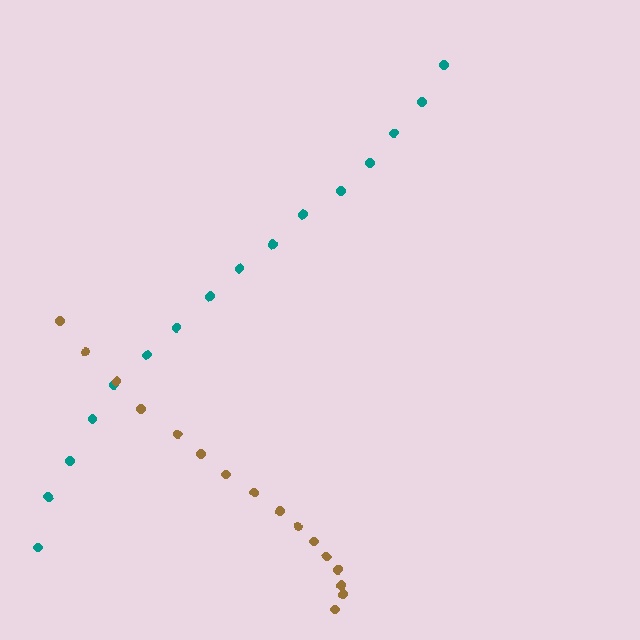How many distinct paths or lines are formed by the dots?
There are 2 distinct paths.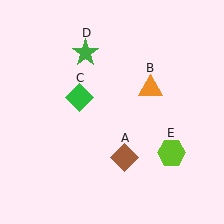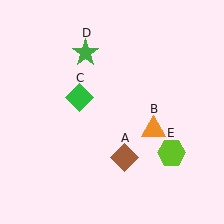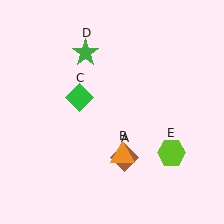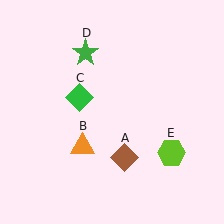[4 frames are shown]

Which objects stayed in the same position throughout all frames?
Brown diamond (object A) and green diamond (object C) and green star (object D) and lime hexagon (object E) remained stationary.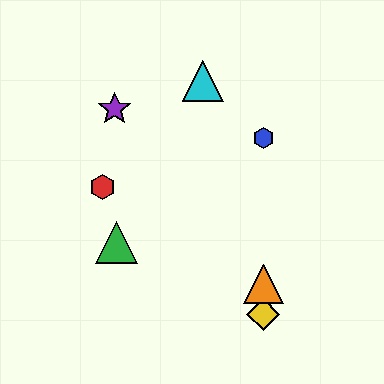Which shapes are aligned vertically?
The blue hexagon, the yellow diamond, the orange triangle are aligned vertically.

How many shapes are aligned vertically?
3 shapes (the blue hexagon, the yellow diamond, the orange triangle) are aligned vertically.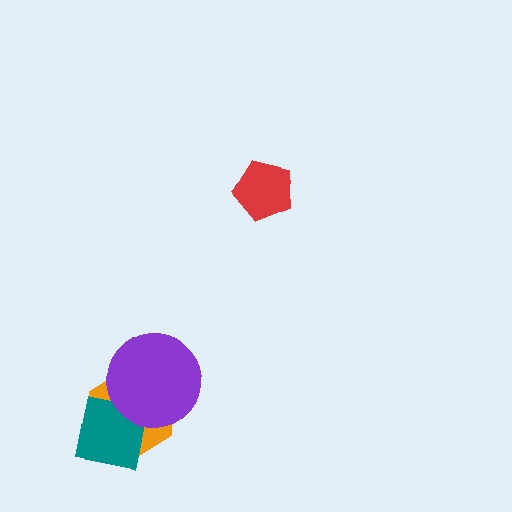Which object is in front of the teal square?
The purple circle is in front of the teal square.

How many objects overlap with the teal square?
2 objects overlap with the teal square.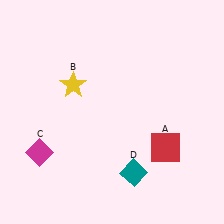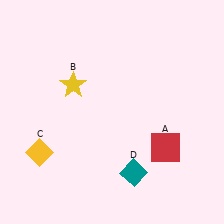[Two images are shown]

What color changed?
The diamond (C) changed from magenta in Image 1 to yellow in Image 2.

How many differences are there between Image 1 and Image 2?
There is 1 difference between the two images.